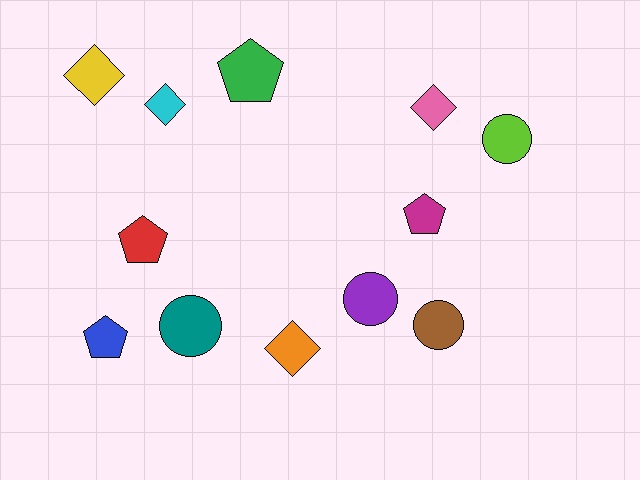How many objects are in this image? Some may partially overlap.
There are 12 objects.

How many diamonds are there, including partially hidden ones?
There are 4 diamonds.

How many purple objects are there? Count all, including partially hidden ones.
There is 1 purple object.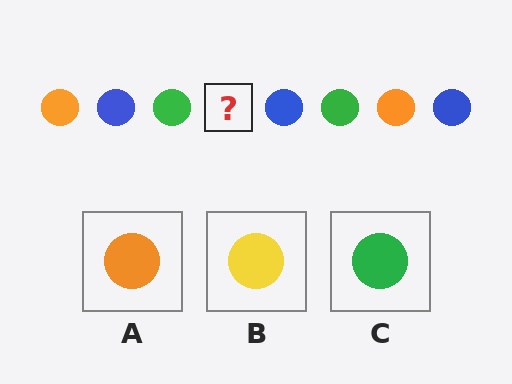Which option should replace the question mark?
Option A.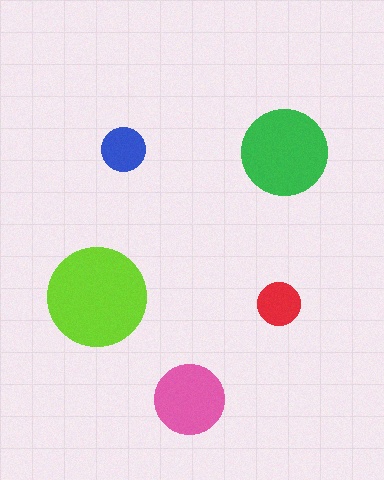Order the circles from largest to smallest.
the lime one, the green one, the pink one, the blue one, the red one.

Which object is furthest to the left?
The lime circle is leftmost.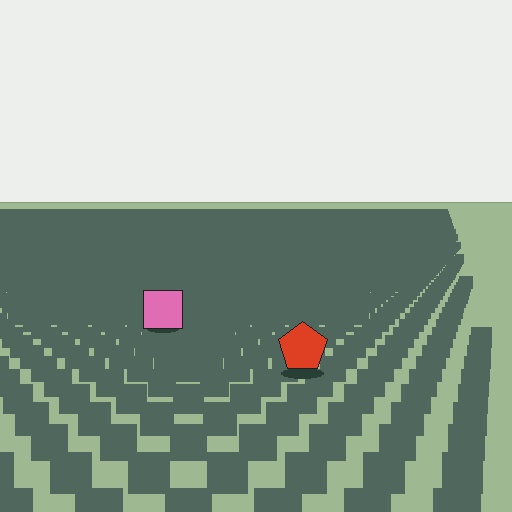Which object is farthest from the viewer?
The pink square is farthest from the viewer. It appears smaller and the ground texture around it is denser.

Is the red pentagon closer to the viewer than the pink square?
Yes. The red pentagon is closer — you can tell from the texture gradient: the ground texture is coarser near it.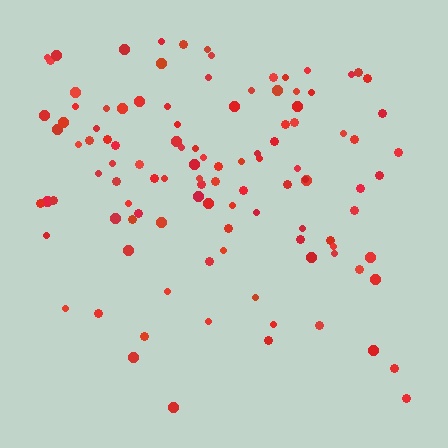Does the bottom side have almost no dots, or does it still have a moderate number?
Still a moderate number, just noticeably fewer than the top.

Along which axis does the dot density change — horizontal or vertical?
Vertical.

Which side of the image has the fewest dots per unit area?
The bottom.